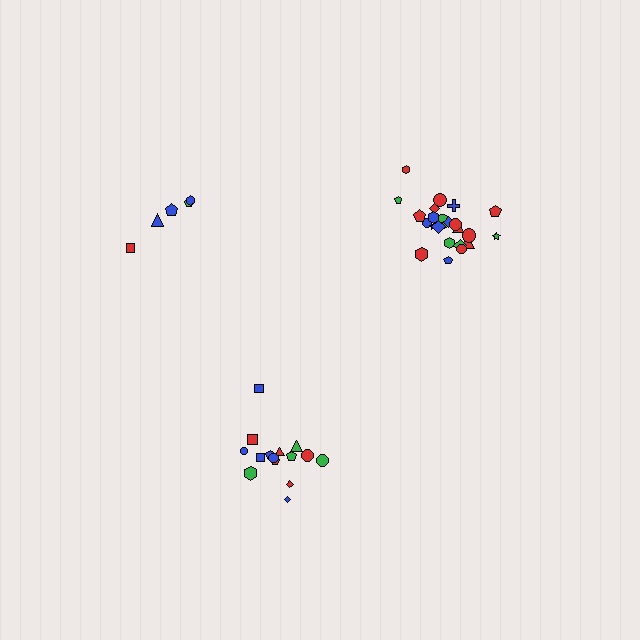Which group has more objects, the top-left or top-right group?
The top-right group.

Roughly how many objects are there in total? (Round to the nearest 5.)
Roughly 45 objects in total.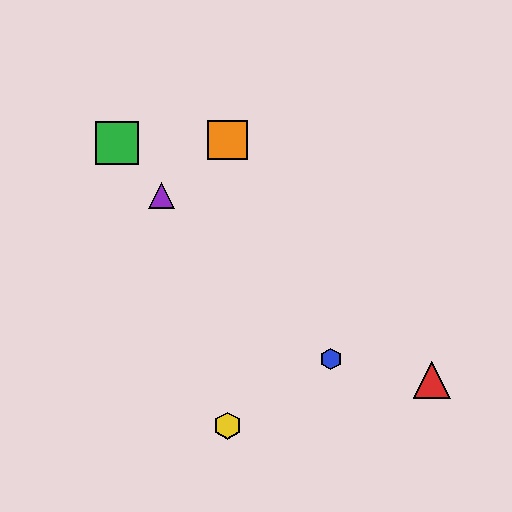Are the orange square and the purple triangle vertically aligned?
No, the orange square is at x≈227 and the purple triangle is at x≈161.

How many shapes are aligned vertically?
2 shapes (the yellow hexagon, the orange square) are aligned vertically.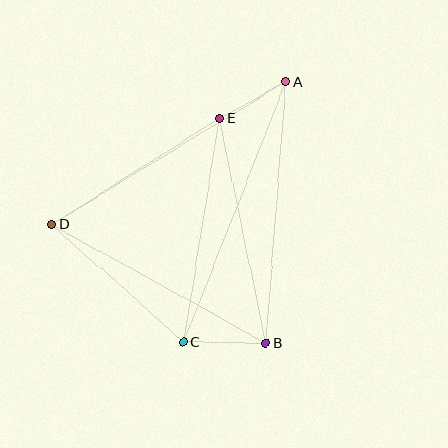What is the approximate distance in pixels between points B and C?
The distance between B and C is approximately 83 pixels.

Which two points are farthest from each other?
Points A and C are farthest from each other.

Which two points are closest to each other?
Points A and E are closest to each other.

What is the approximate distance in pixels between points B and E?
The distance between B and E is approximately 230 pixels.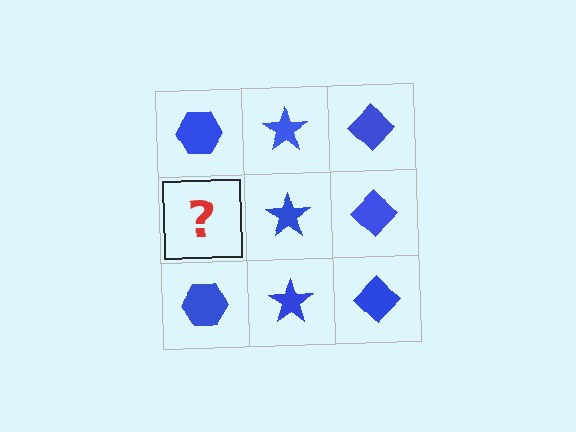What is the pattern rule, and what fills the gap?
The rule is that each column has a consistent shape. The gap should be filled with a blue hexagon.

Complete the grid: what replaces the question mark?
The question mark should be replaced with a blue hexagon.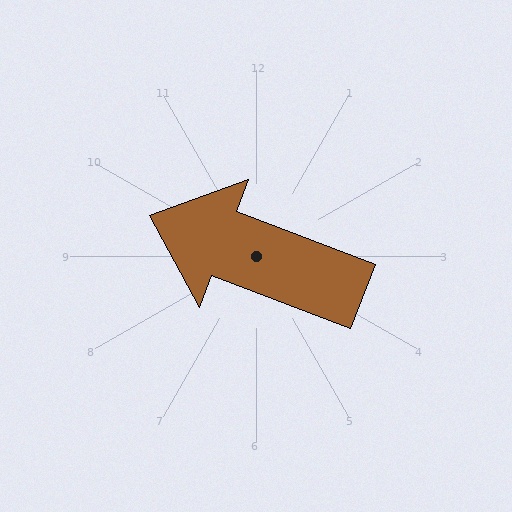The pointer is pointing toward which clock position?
Roughly 10 o'clock.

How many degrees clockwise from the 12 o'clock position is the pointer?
Approximately 291 degrees.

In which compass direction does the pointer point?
West.